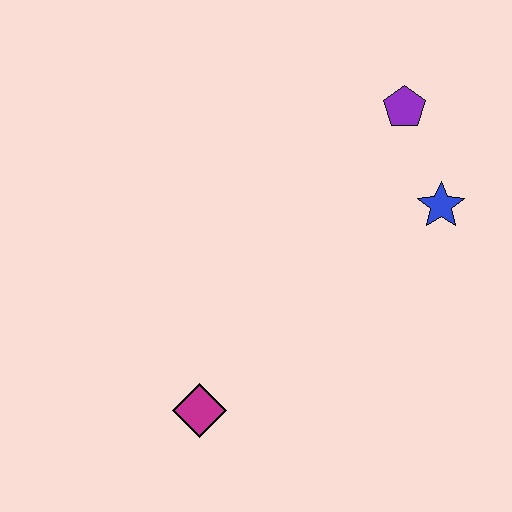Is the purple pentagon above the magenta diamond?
Yes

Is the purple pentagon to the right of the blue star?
No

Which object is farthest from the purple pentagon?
The magenta diamond is farthest from the purple pentagon.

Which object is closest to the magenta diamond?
The blue star is closest to the magenta diamond.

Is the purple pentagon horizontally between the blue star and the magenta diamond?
Yes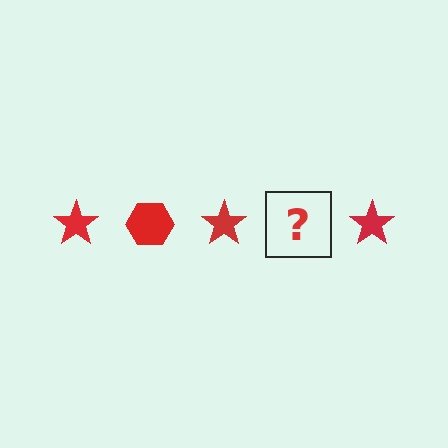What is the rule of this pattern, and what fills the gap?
The rule is that the pattern cycles through star, hexagon shapes in red. The gap should be filled with a red hexagon.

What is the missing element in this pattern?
The missing element is a red hexagon.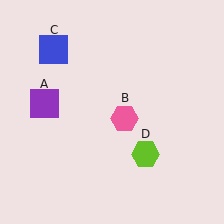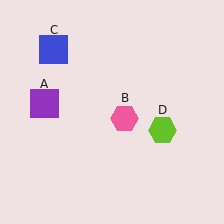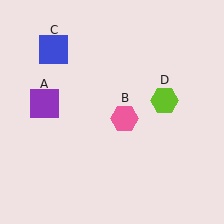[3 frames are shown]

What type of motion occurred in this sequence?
The lime hexagon (object D) rotated counterclockwise around the center of the scene.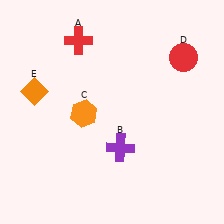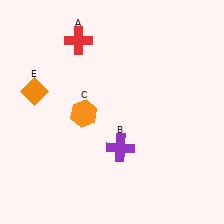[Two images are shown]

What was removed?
The red circle (D) was removed in Image 2.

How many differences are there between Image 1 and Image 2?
There is 1 difference between the two images.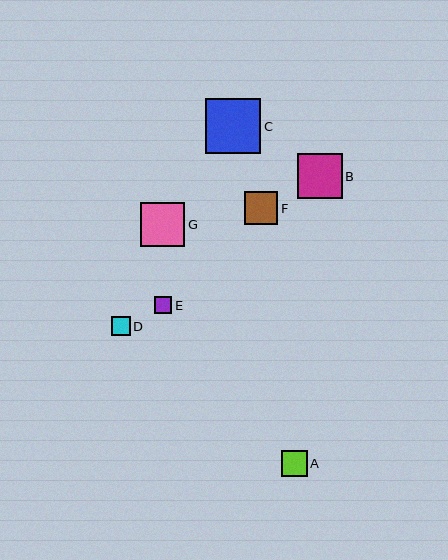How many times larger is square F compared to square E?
Square F is approximately 1.9 times the size of square E.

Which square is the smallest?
Square E is the smallest with a size of approximately 17 pixels.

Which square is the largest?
Square C is the largest with a size of approximately 55 pixels.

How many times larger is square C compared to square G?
Square C is approximately 1.2 times the size of square G.